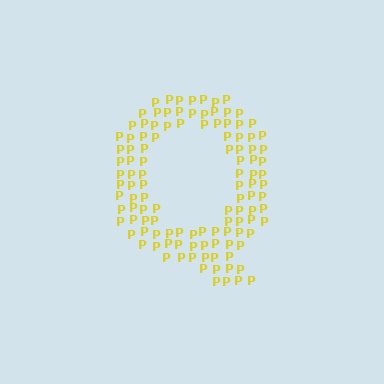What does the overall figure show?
The overall figure shows the letter Q.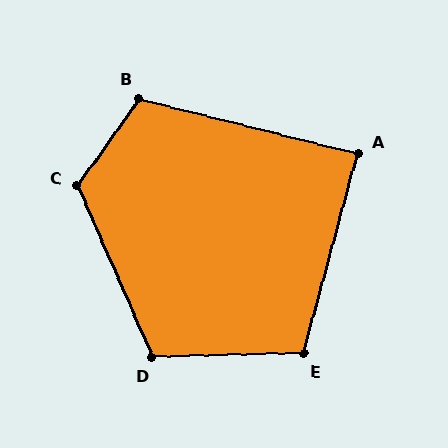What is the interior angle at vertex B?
Approximately 111 degrees (obtuse).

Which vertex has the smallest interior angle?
A, at approximately 89 degrees.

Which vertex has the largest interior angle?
C, at approximately 121 degrees.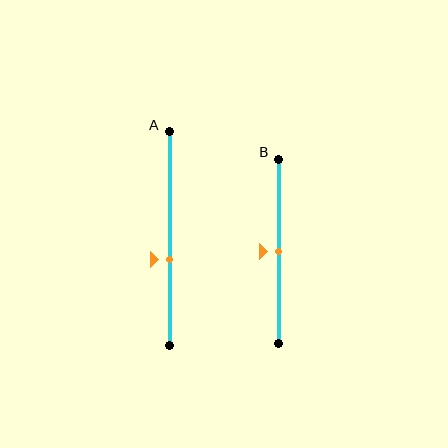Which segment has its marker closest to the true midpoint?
Segment B has its marker closest to the true midpoint.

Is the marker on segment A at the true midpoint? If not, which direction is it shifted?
No, the marker on segment A is shifted downward by about 10% of the segment length.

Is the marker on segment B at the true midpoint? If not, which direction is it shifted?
Yes, the marker on segment B is at the true midpoint.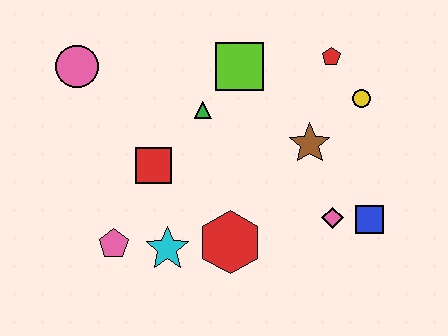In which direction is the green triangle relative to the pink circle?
The green triangle is to the right of the pink circle.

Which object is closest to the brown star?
The yellow circle is closest to the brown star.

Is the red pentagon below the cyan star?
No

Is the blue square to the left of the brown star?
No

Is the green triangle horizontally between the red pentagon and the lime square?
No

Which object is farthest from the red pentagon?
The pink pentagon is farthest from the red pentagon.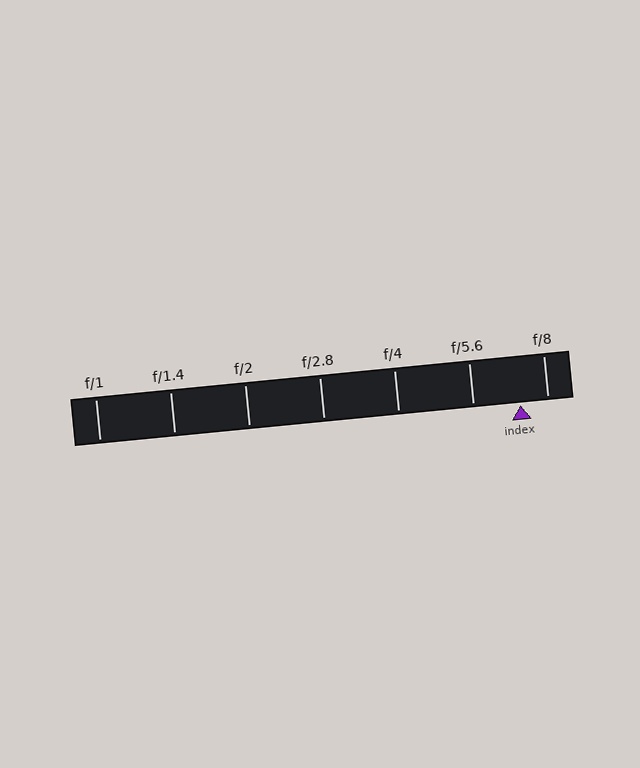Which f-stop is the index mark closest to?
The index mark is closest to f/8.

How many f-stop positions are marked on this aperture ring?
There are 7 f-stop positions marked.